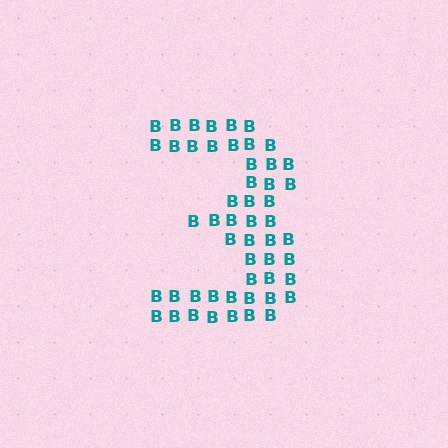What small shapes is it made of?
It is made of small letter B's.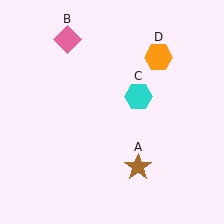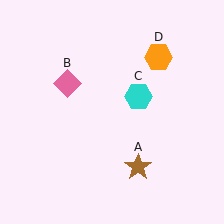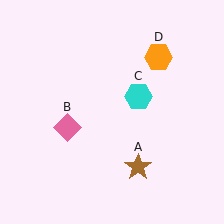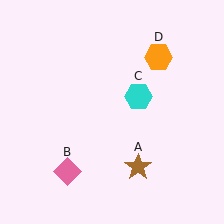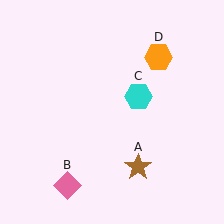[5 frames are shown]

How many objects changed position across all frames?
1 object changed position: pink diamond (object B).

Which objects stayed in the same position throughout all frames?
Brown star (object A) and cyan hexagon (object C) and orange hexagon (object D) remained stationary.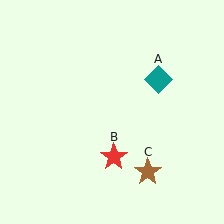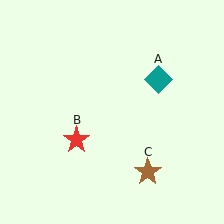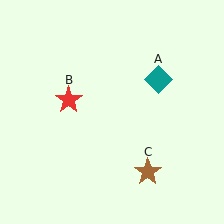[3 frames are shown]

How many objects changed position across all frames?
1 object changed position: red star (object B).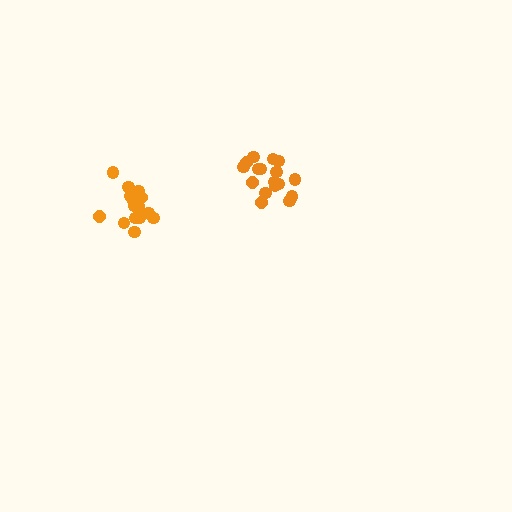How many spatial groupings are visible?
There are 2 spatial groupings.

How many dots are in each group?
Group 1: 17 dots, Group 2: 16 dots (33 total).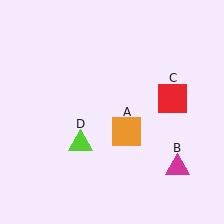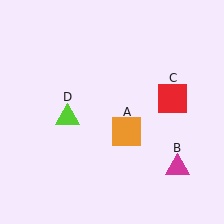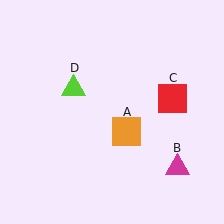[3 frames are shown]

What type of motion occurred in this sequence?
The lime triangle (object D) rotated clockwise around the center of the scene.